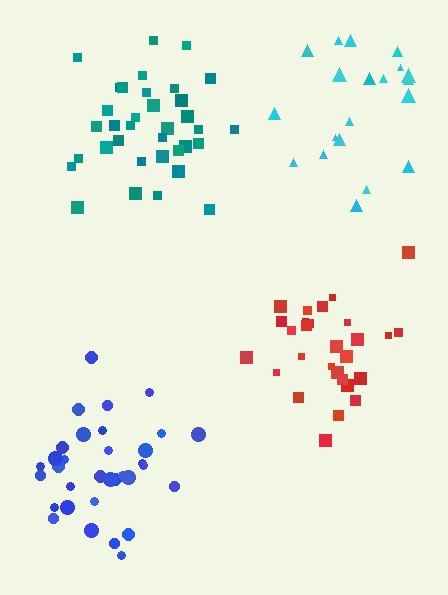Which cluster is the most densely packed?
Teal.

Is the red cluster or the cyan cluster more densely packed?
Red.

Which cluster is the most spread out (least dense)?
Cyan.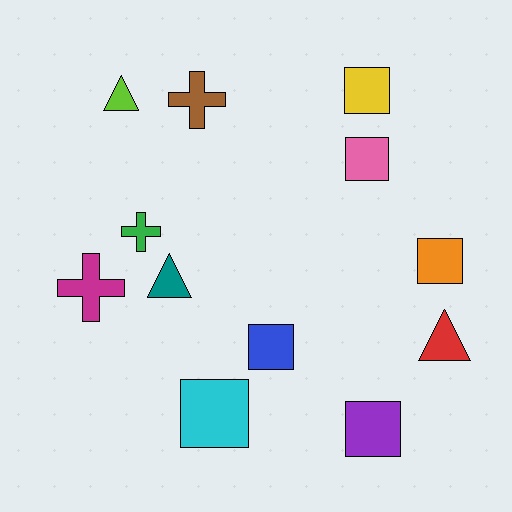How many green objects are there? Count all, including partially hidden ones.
There is 1 green object.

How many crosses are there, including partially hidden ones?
There are 3 crosses.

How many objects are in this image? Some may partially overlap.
There are 12 objects.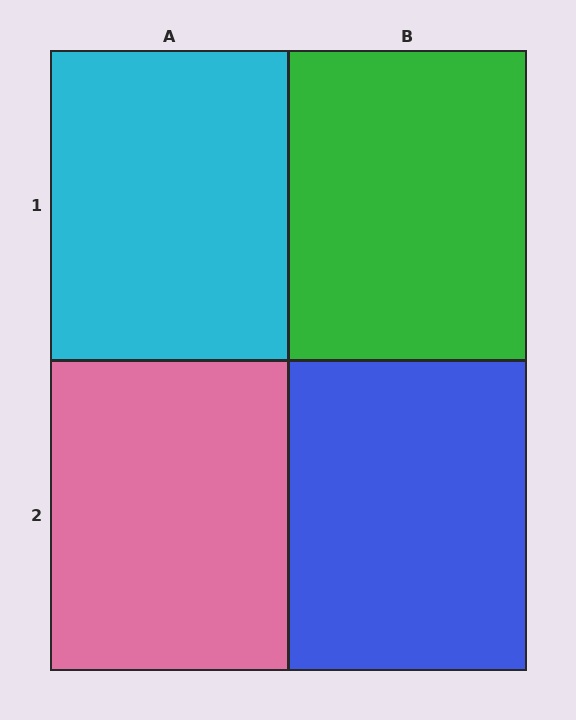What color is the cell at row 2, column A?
Pink.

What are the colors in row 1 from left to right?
Cyan, green.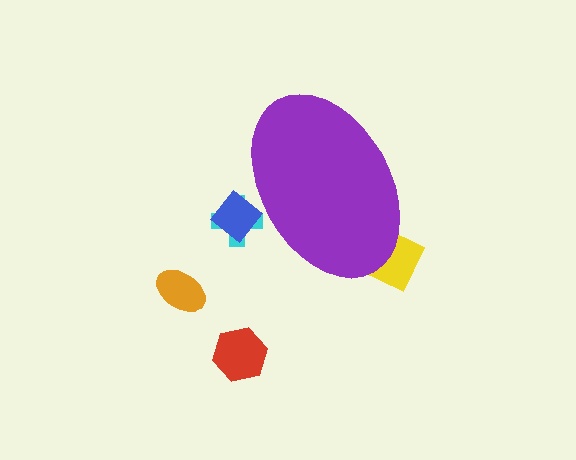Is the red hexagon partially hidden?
No, the red hexagon is fully visible.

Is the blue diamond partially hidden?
Yes, the blue diamond is partially hidden behind the purple ellipse.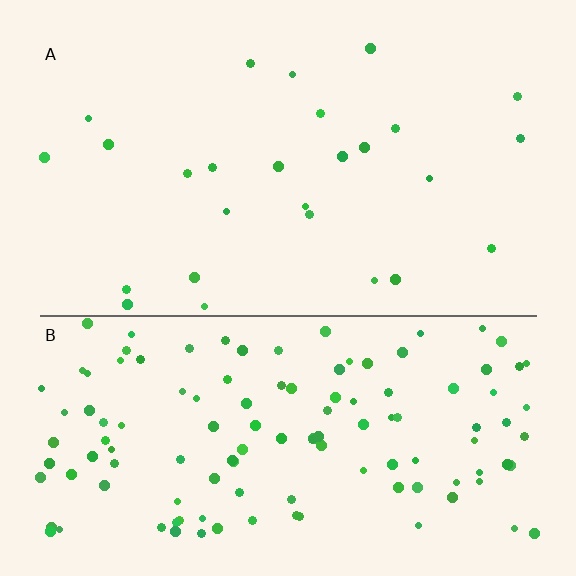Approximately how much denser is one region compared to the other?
Approximately 4.8× — region B over region A.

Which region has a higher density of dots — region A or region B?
B (the bottom).